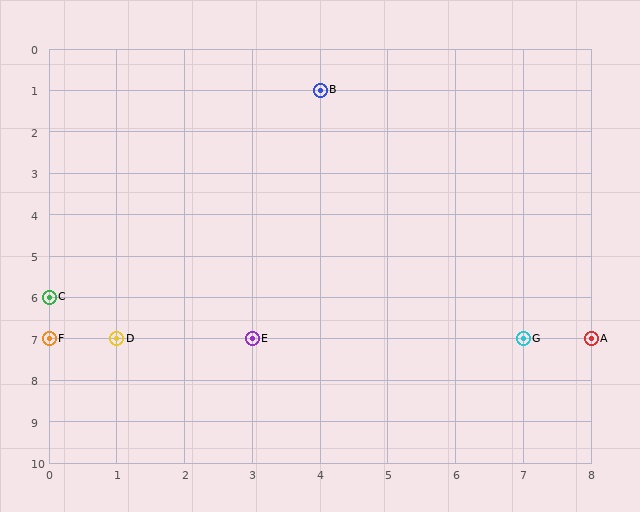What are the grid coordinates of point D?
Point D is at grid coordinates (1, 7).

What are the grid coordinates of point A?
Point A is at grid coordinates (8, 7).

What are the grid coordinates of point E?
Point E is at grid coordinates (3, 7).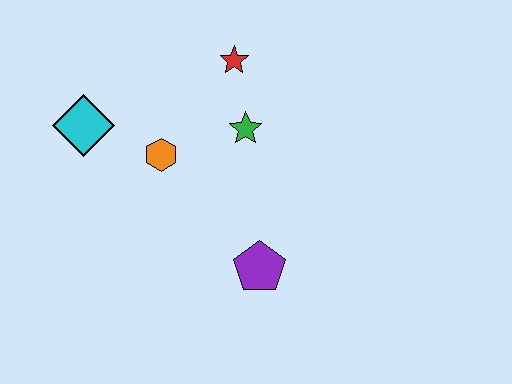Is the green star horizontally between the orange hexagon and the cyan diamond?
No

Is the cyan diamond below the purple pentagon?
No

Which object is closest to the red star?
The green star is closest to the red star.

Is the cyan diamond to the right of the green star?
No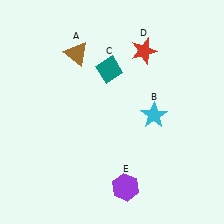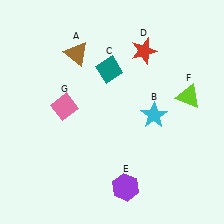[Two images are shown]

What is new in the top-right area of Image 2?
A lime triangle (F) was added in the top-right area of Image 2.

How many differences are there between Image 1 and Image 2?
There are 2 differences between the two images.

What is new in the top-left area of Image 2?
A pink diamond (G) was added in the top-left area of Image 2.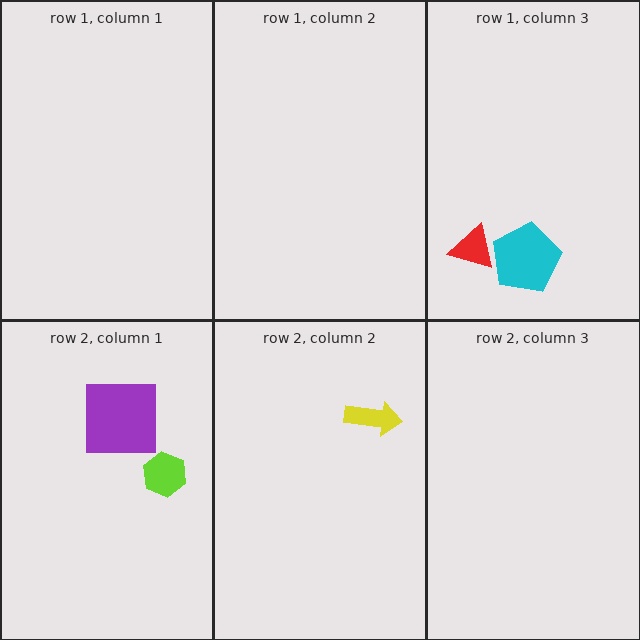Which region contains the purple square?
The row 2, column 1 region.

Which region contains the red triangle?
The row 1, column 3 region.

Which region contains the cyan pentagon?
The row 1, column 3 region.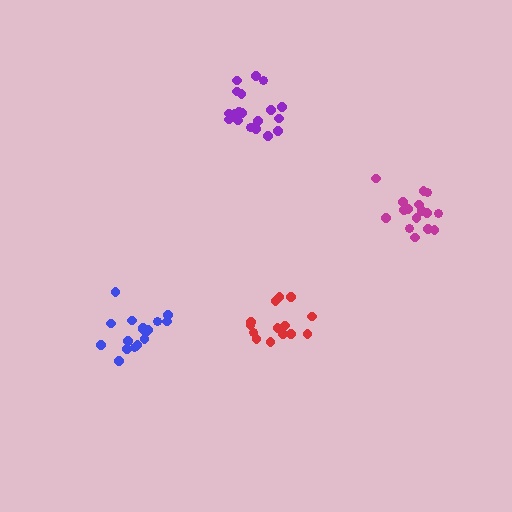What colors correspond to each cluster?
The clusters are colored: red, magenta, purple, blue.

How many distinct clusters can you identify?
There are 4 distinct clusters.